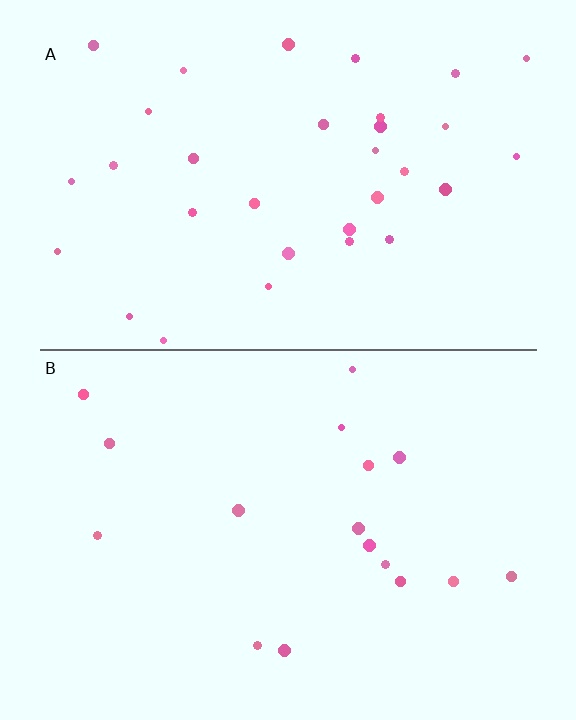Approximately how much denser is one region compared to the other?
Approximately 1.9× — region A over region B.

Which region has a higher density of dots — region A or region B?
A (the top).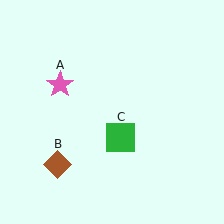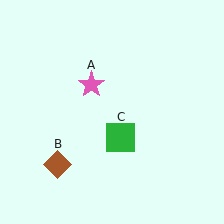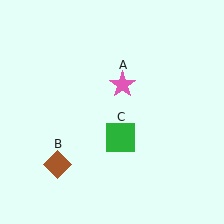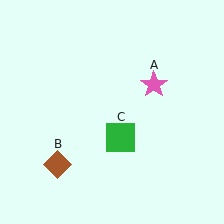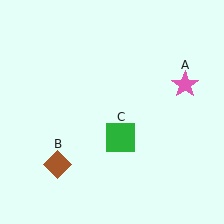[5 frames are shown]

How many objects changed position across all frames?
1 object changed position: pink star (object A).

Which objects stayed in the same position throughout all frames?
Brown diamond (object B) and green square (object C) remained stationary.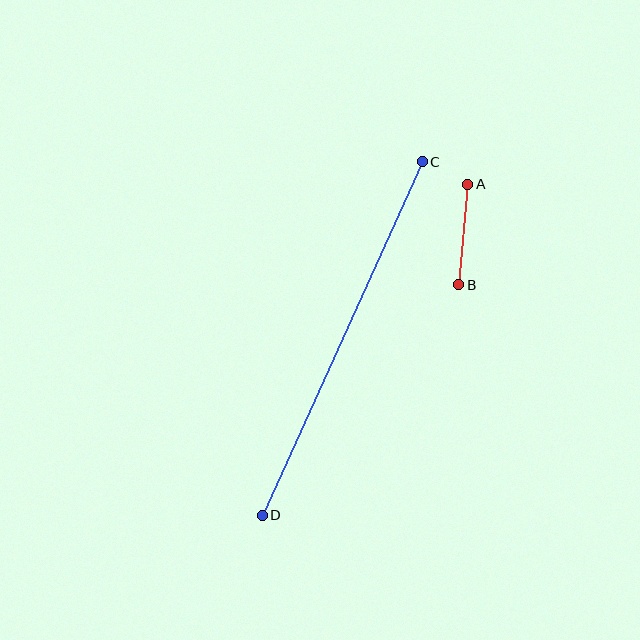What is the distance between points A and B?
The distance is approximately 101 pixels.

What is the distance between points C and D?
The distance is approximately 388 pixels.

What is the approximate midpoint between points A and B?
The midpoint is at approximately (463, 235) pixels.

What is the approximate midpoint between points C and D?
The midpoint is at approximately (342, 339) pixels.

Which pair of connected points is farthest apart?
Points C and D are farthest apart.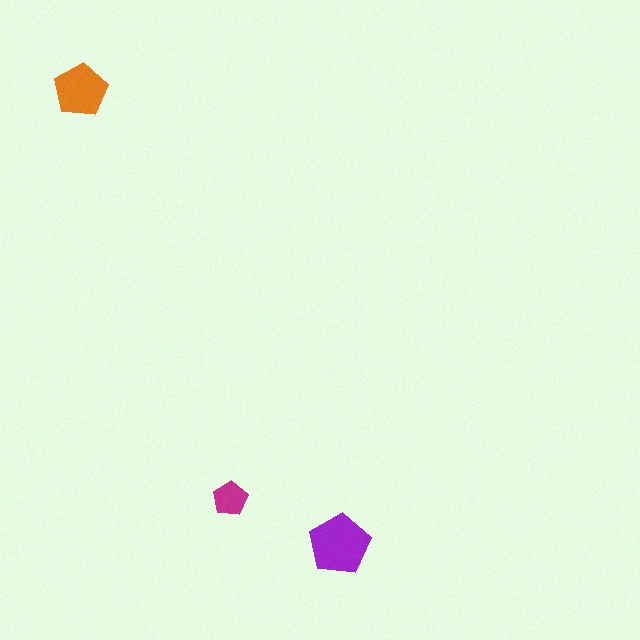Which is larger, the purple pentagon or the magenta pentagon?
The purple one.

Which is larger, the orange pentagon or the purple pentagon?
The purple one.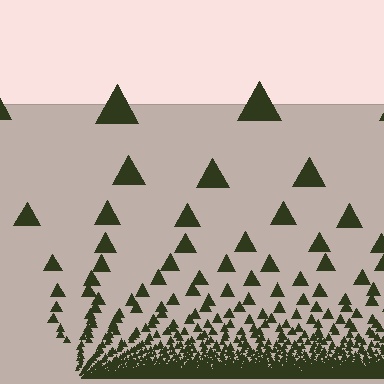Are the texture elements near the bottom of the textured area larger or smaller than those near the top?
Smaller. The gradient is inverted — elements near the bottom are smaller and denser.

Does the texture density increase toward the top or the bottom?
Density increases toward the bottom.